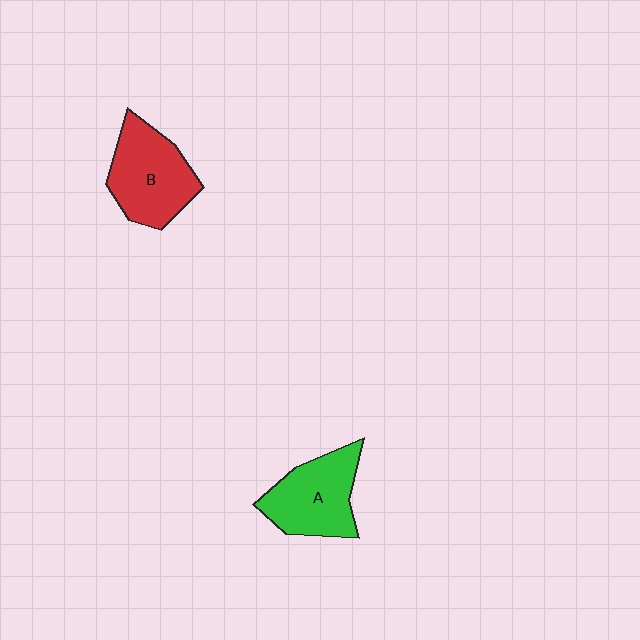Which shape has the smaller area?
Shape A (green).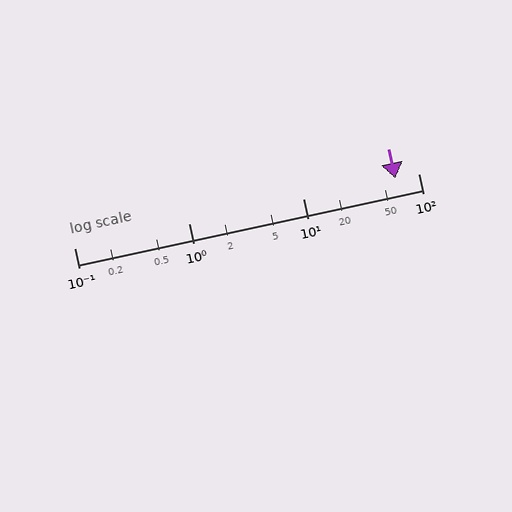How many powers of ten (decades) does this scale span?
The scale spans 3 decades, from 0.1 to 100.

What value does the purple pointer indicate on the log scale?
The pointer indicates approximately 63.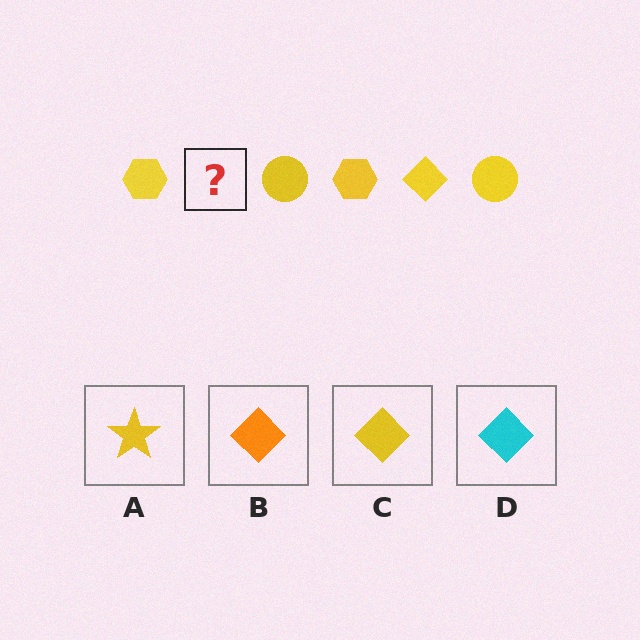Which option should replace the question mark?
Option C.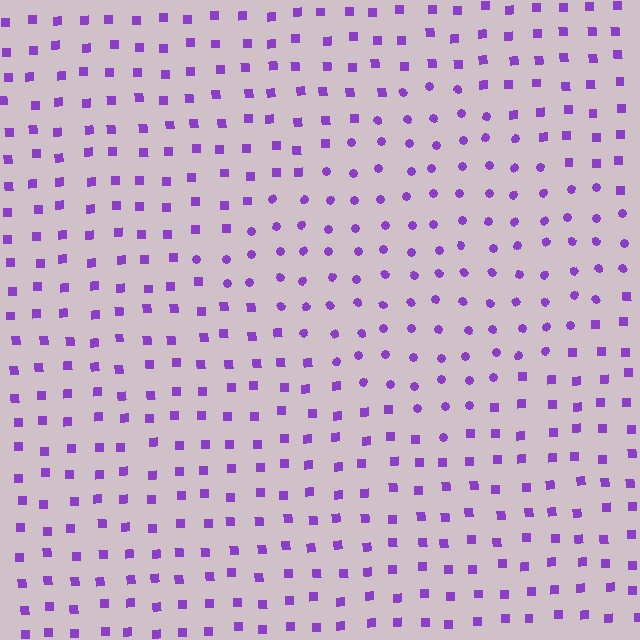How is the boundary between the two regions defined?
The boundary is defined by a change in element shape: circles inside vs. squares outside. All elements share the same color and spacing.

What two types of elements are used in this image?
The image uses circles inside the diamond region and squares outside it.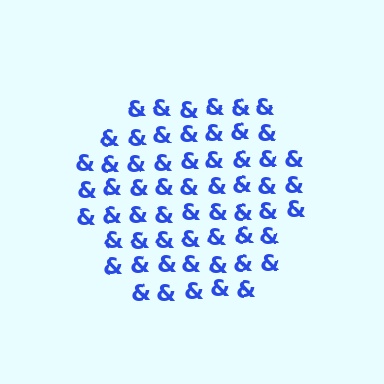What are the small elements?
The small elements are ampersands.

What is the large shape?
The large shape is a hexagon.